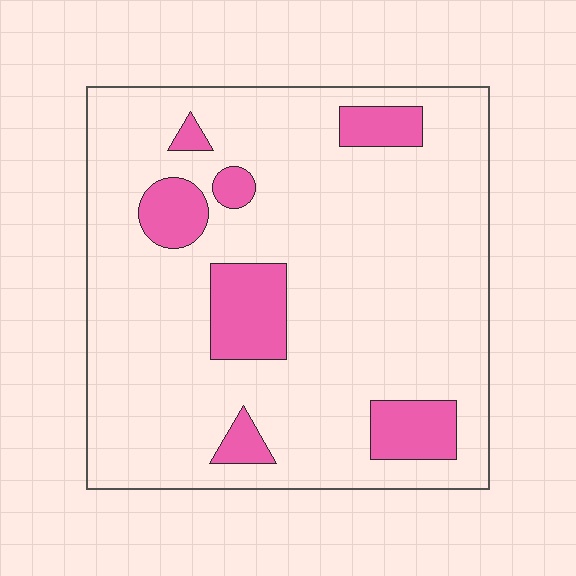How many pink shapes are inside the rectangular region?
7.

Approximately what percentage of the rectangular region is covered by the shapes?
Approximately 15%.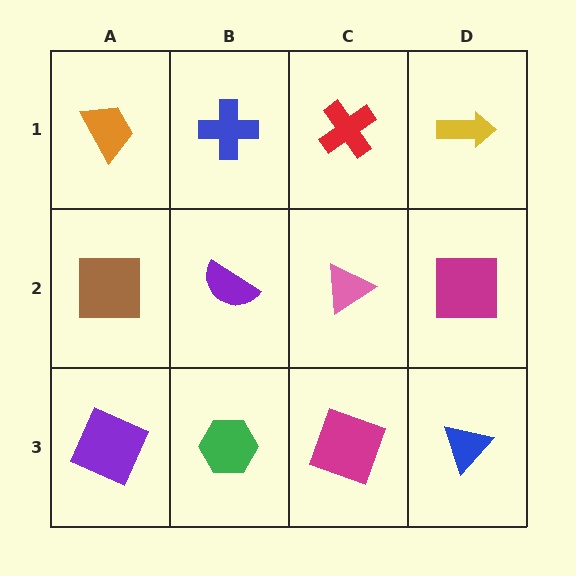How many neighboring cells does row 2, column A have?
3.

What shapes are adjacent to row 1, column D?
A magenta square (row 2, column D), a red cross (row 1, column C).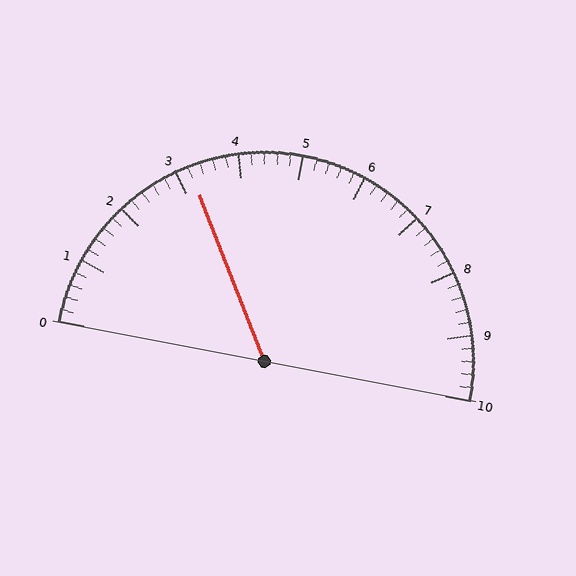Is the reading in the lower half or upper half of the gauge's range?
The reading is in the lower half of the range (0 to 10).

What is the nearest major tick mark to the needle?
The nearest major tick mark is 3.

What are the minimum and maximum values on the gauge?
The gauge ranges from 0 to 10.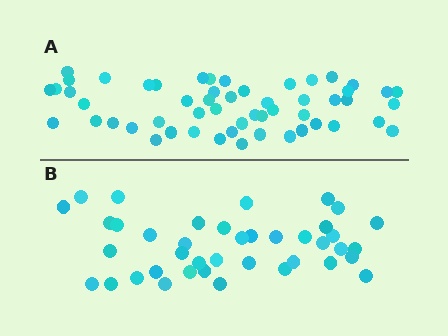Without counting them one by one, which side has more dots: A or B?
Region A (the top region) has more dots.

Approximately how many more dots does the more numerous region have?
Region A has approximately 15 more dots than region B.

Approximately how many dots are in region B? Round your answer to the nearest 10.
About 40 dots.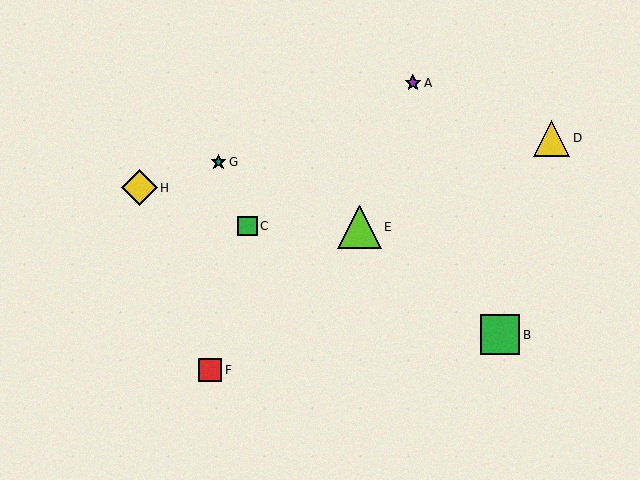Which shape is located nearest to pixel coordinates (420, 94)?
The purple star (labeled A) at (413, 83) is nearest to that location.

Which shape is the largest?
The lime triangle (labeled E) is the largest.